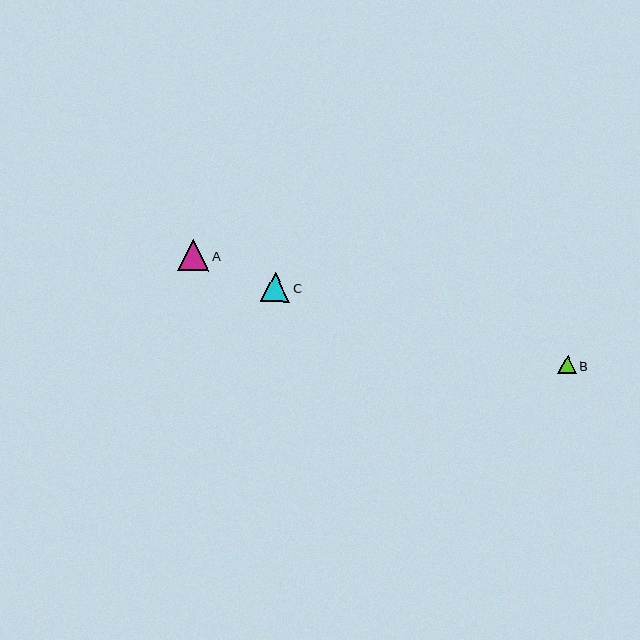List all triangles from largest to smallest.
From largest to smallest: A, C, B.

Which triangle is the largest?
Triangle A is the largest with a size of approximately 31 pixels.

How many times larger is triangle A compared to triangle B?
Triangle A is approximately 1.7 times the size of triangle B.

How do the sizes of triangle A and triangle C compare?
Triangle A and triangle C are approximately the same size.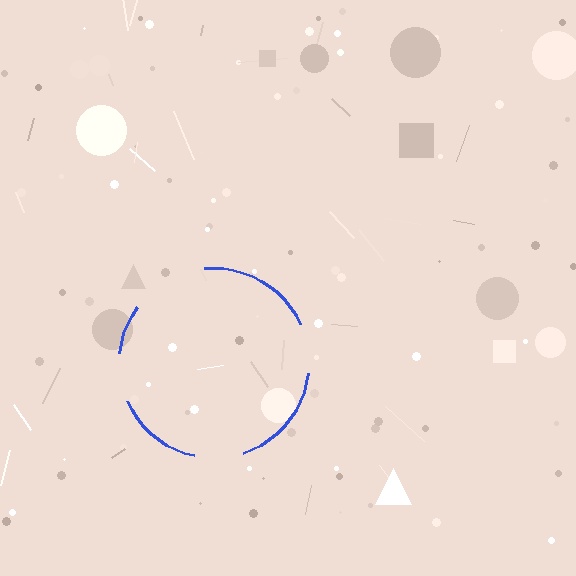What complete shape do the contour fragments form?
The contour fragments form a circle.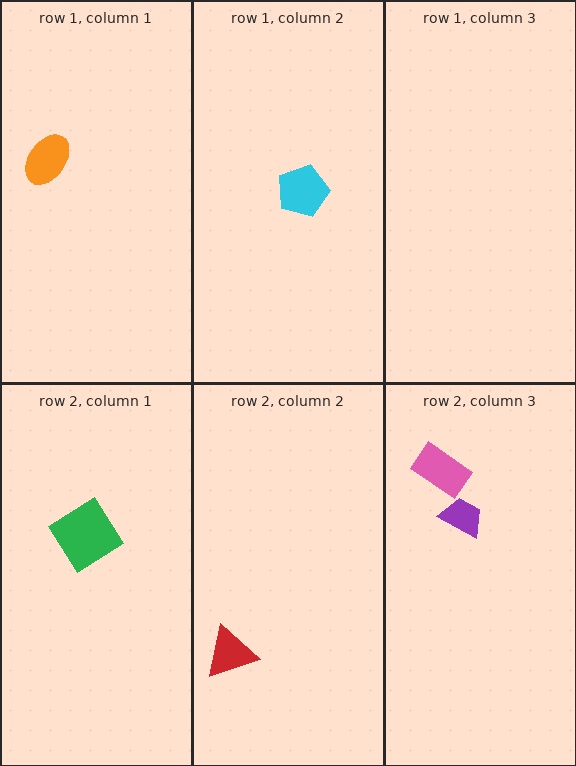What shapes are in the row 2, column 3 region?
The purple trapezoid, the pink rectangle.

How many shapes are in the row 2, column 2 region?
1.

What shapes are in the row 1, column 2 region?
The cyan pentagon.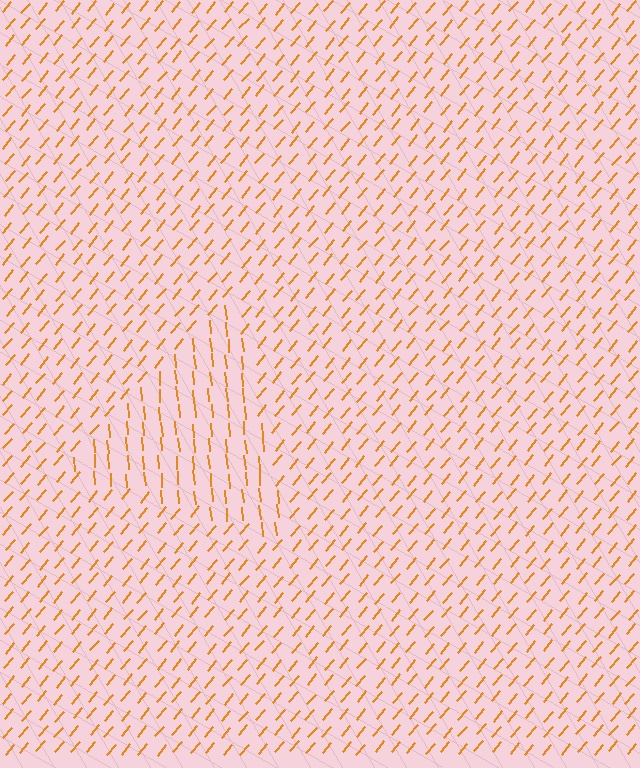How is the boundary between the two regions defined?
The boundary is defined purely by a change in line orientation (approximately 45 degrees difference). All lines are the same color and thickness.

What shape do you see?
I see a triangle.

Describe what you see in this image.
The image is filled with small orange line segments. A triangle region in the image has lines oriented differently from the surrounding lines, creating a visible texture boundary.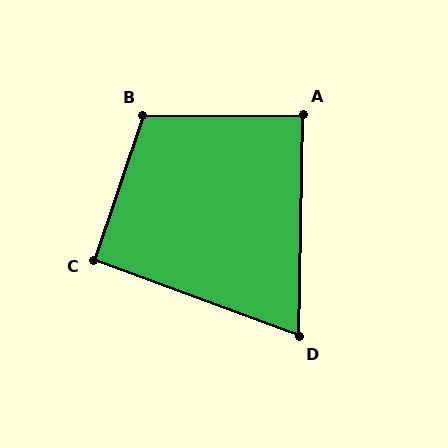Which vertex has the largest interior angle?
B, at approximately 109 degrees.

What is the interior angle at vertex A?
Approximately 88 degrees (approximately right).